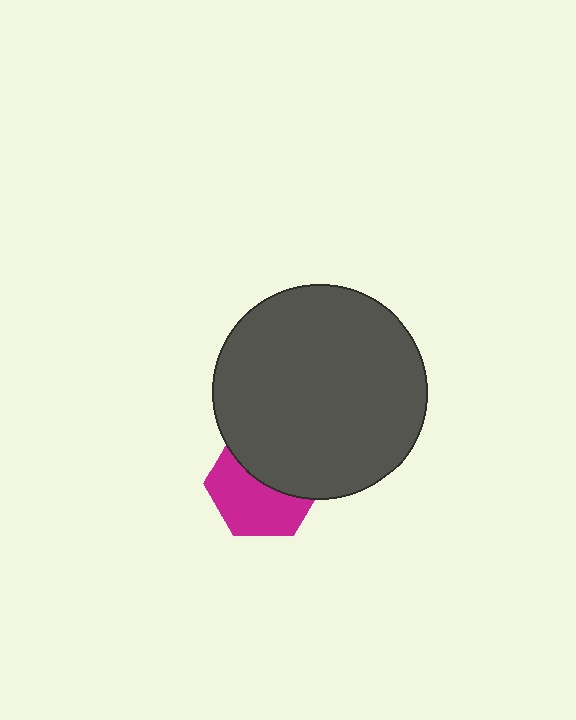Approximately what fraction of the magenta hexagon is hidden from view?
Roughly 47% of the magenta hexagon is hidden behind the dark gray circle.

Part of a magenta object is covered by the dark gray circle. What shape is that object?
It is a hexagon.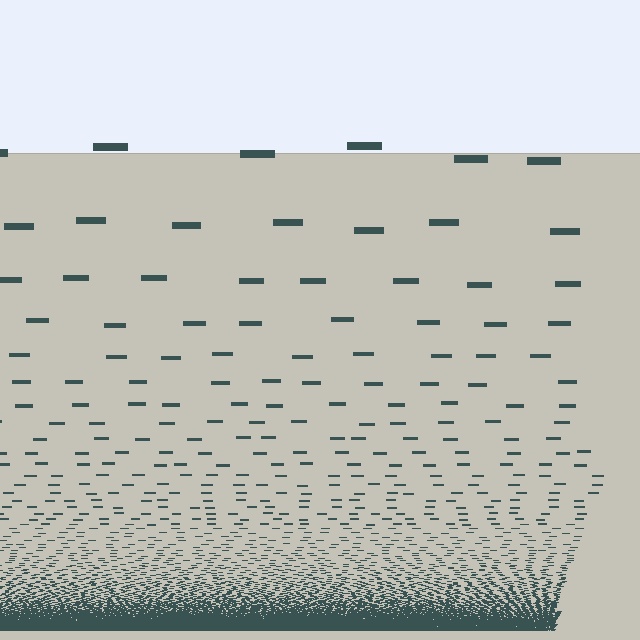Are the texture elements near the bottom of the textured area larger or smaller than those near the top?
Smaller. The gradient is inverted — elements near the bottom are smaller and denser.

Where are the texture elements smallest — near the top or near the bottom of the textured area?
Near the bottom.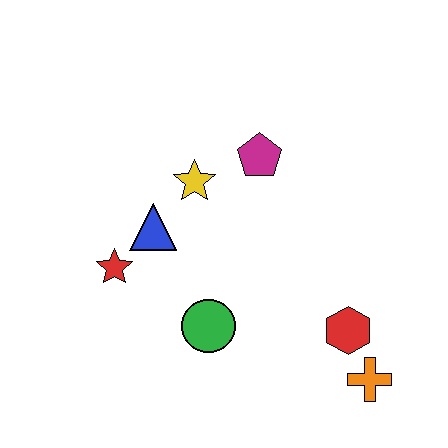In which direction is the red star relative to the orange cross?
The red star is to the left of the orange cross.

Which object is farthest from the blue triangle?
The orange cross is farthest from the blue triangle.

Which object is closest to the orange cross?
The red hexagon is closest to the orange cross.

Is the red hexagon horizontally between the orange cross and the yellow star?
Yes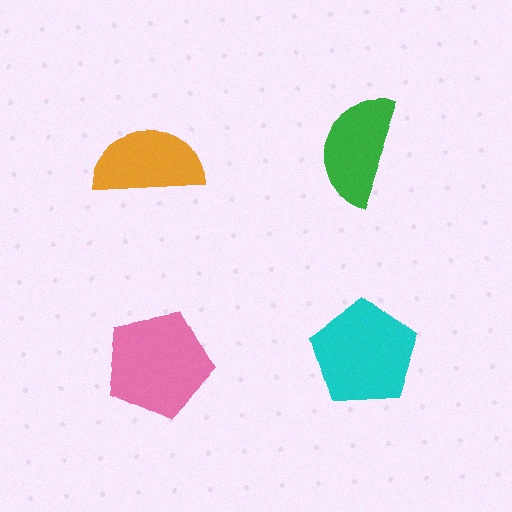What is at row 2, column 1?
A pink pentagon.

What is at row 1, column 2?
A green semicircle.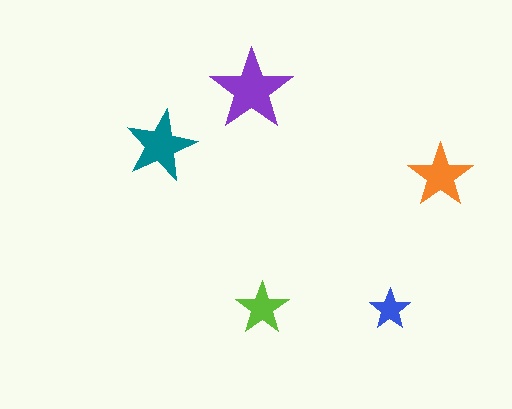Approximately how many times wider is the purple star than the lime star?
About 1.5 times wider.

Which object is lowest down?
The blue star is bottommost.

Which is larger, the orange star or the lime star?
The orange one.